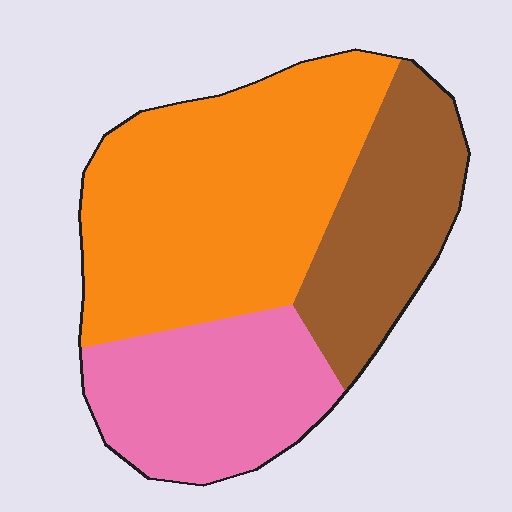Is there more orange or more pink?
Orange.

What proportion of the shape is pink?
Pink takes up about one quarter (1/4) of the shape.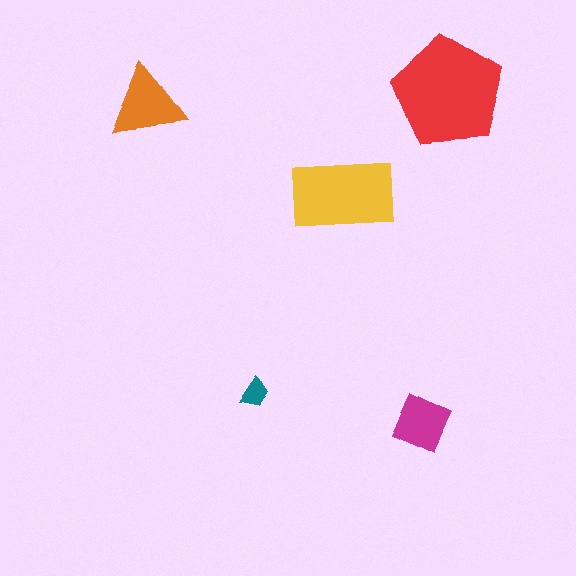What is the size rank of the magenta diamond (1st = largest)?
4th.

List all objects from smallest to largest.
The teal trapezoid, the magenta diamond, the orange triangle, the yellow rectangle, the red pentagon.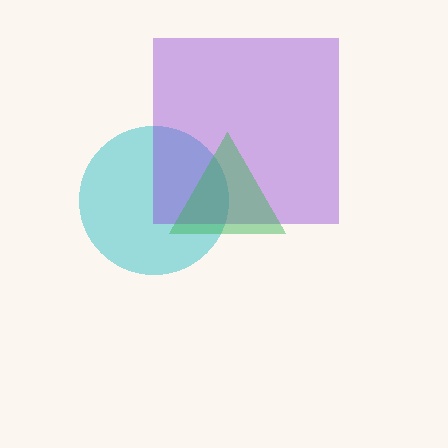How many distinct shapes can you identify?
There are 3 distinct shapes: a cyan circle, a purple square, a green triangle.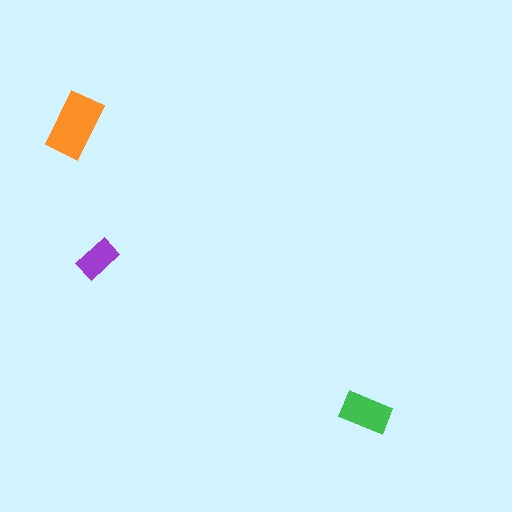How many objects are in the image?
There are 3 objects in the image.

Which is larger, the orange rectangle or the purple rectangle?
The orange one.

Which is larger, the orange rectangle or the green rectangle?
The orange one.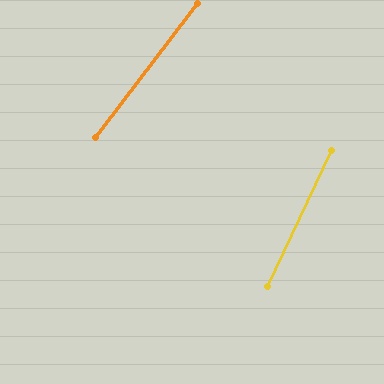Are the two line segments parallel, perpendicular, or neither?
Neither parallel nor perpendicular — they differ by about 12°.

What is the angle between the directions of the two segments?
Approximately 12 degrees.